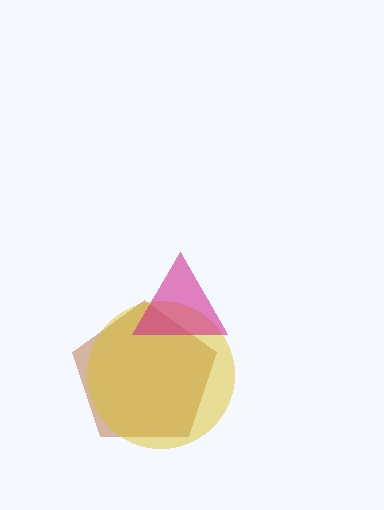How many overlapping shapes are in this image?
There are 3 overlapping shapes in the image.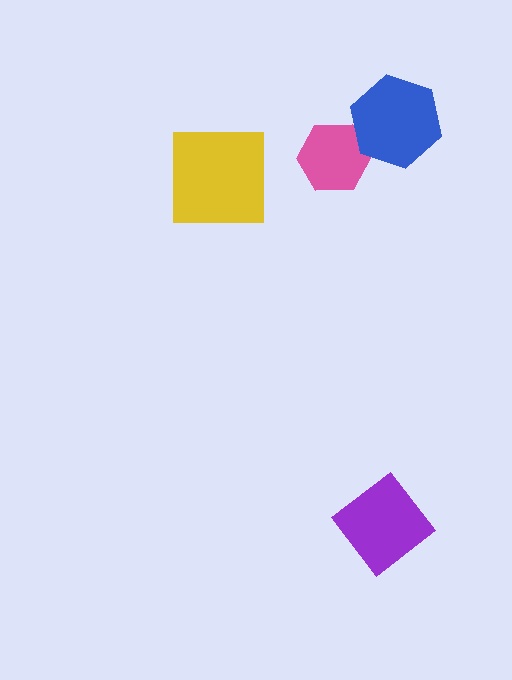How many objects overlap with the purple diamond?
0 objects overlap with the purple diamond.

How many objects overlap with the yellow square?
0 objects overlap with the yellow square.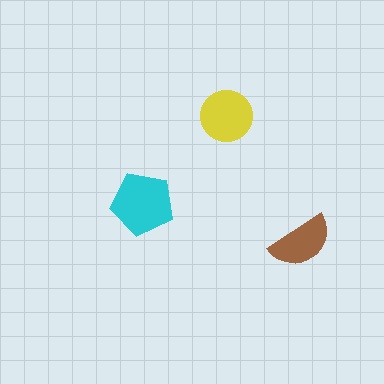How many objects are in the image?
There are 3 objects in the image.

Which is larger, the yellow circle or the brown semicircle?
The yellow circle.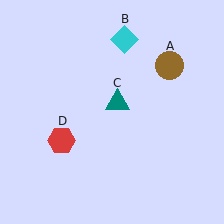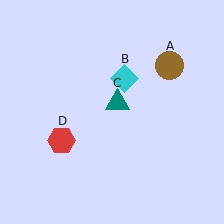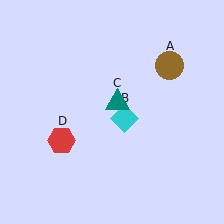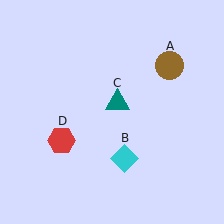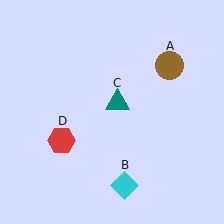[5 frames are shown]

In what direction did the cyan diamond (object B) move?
The cyan diamond (object B) moved down.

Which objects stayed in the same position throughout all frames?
Brown circle (object A) and teal triangle (object C) and red hexagon (object D) remained stationary.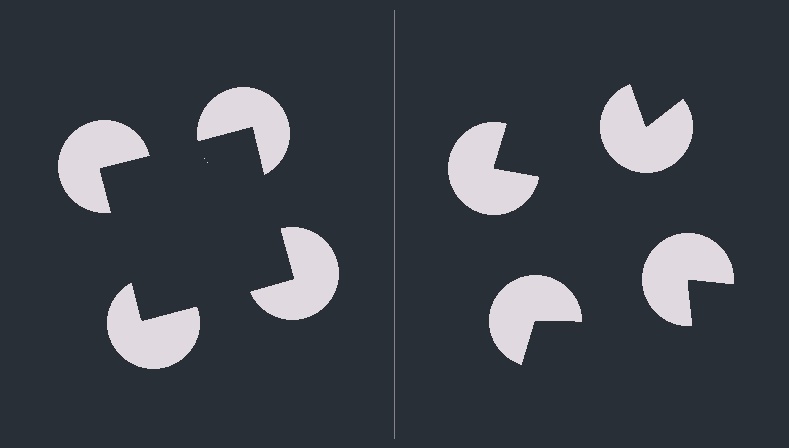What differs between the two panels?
The pac-man discs are positioned identically on both sides; only the wedge orientations differ. On the left they align to a square; on the right they are misaligned.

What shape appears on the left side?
An illusory square.